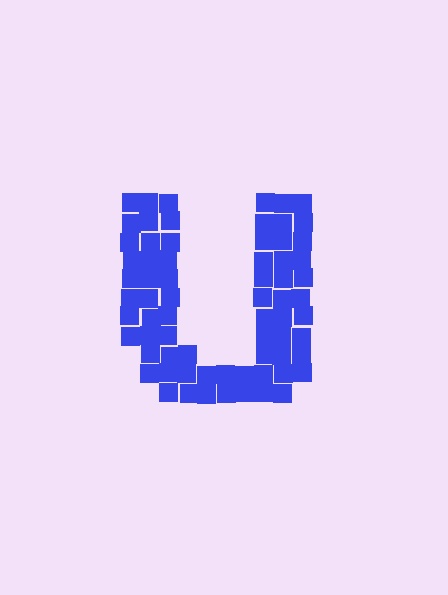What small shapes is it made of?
It is made of small squares.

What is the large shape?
The large shape is the letter U.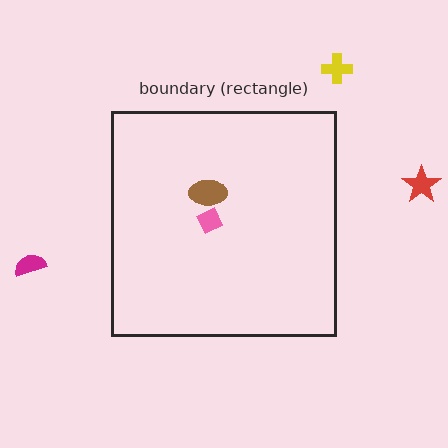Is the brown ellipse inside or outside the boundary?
Inside.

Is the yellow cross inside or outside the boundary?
Outside.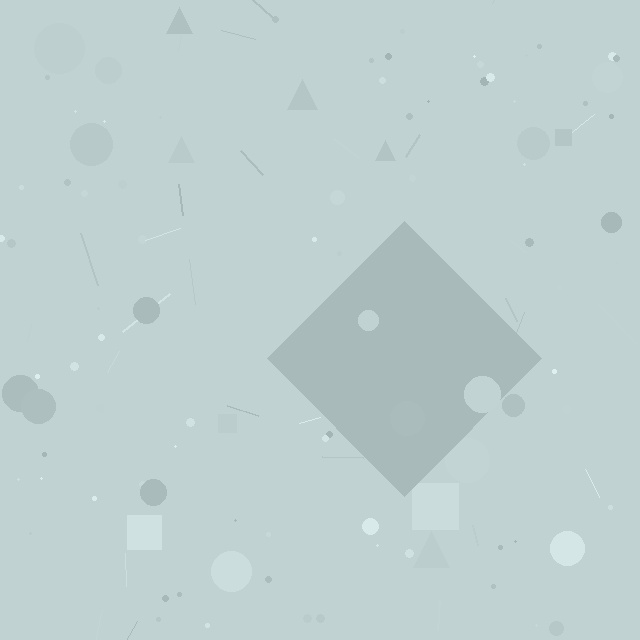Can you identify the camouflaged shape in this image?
The camouflaged shape is a diamond.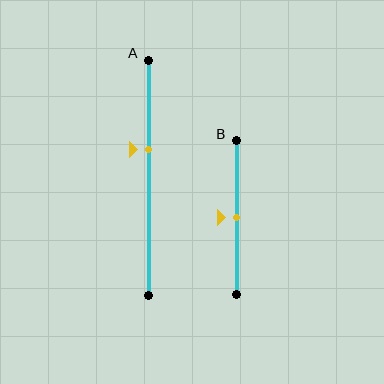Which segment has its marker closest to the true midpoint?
Segment B has its marker closest to the true midpoint.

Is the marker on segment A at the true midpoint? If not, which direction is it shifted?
No, the marker on segment A is shifted upward by about 12% of the segment length.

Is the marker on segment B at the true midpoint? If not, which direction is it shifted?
Yes, the marker on segment B is at the true midpoint.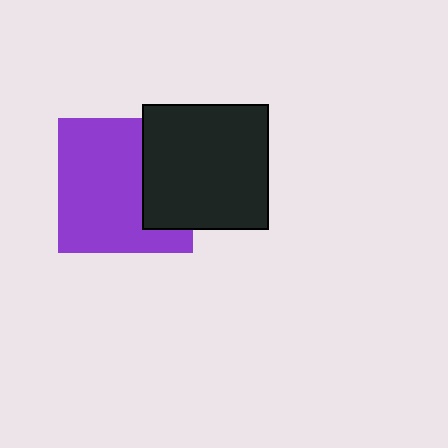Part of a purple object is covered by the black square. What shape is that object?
It is a square.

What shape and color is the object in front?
The object in front is a black square.